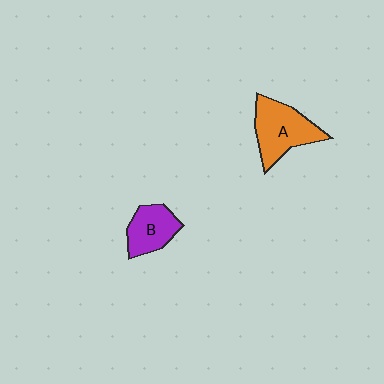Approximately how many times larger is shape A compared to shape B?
Approximately 1.4 times.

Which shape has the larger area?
Shape A (orange).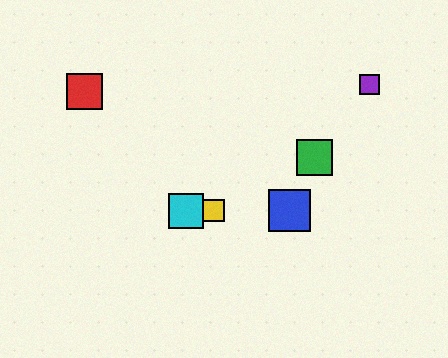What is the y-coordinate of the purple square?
The purple square is at y≈85.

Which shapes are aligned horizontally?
The blue square, the yellow square, the orange star, the cyan square are aligned horizontally.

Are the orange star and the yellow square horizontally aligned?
Yes, both are at y≈211.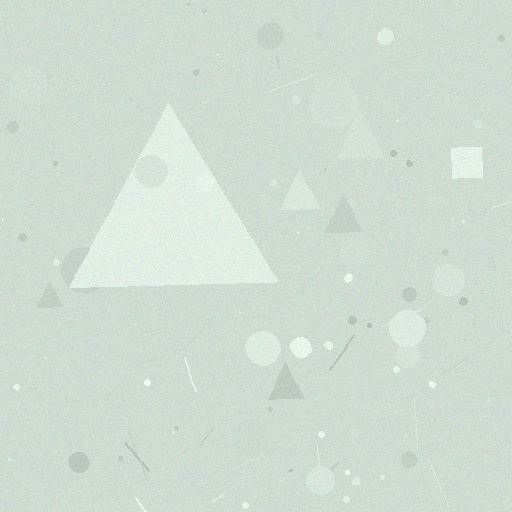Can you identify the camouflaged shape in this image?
The camouflaged shape is a triangle.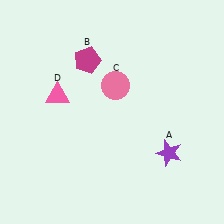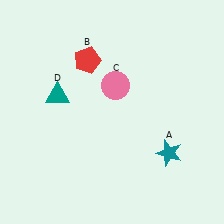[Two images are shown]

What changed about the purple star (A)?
In Image 1, A is purple. In Image 2, it changed to teal.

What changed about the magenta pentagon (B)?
In Image 1, B is magenta. In Image 2, it changed to red.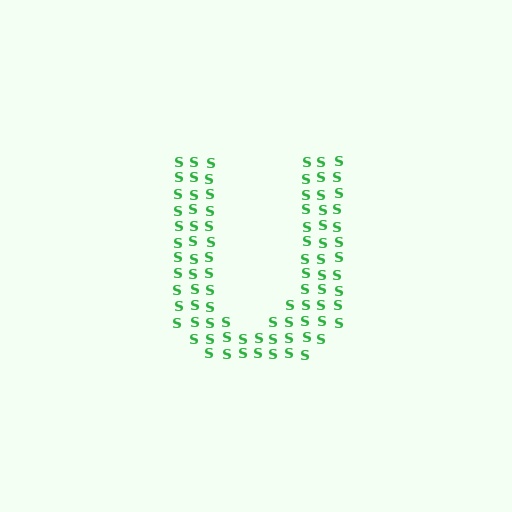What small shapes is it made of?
It is made of small letter S's.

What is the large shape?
The large shape is the letter U.